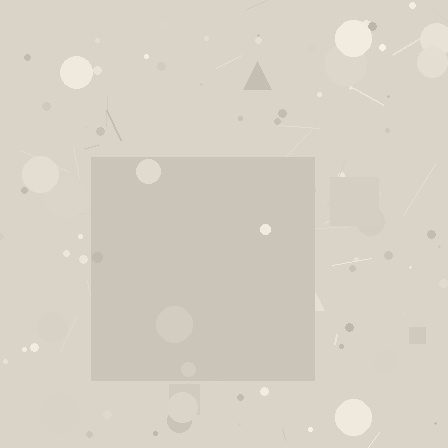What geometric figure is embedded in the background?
A square is embedded in the background.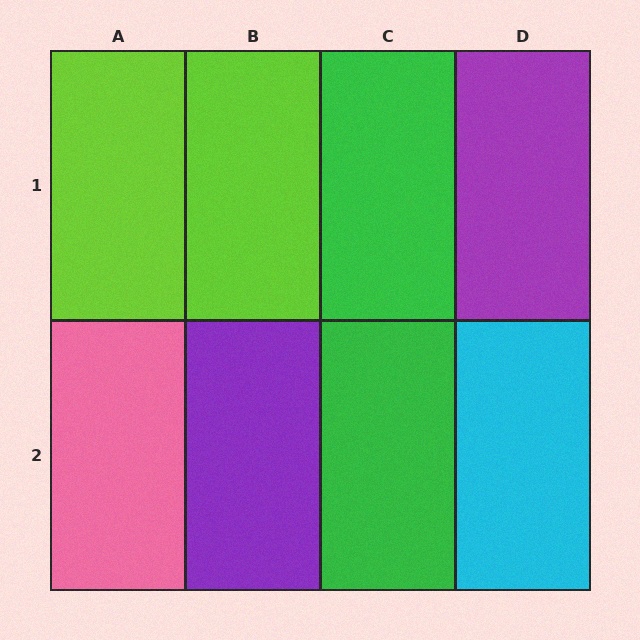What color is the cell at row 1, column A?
Lime.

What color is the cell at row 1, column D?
Purple.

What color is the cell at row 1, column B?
Lime.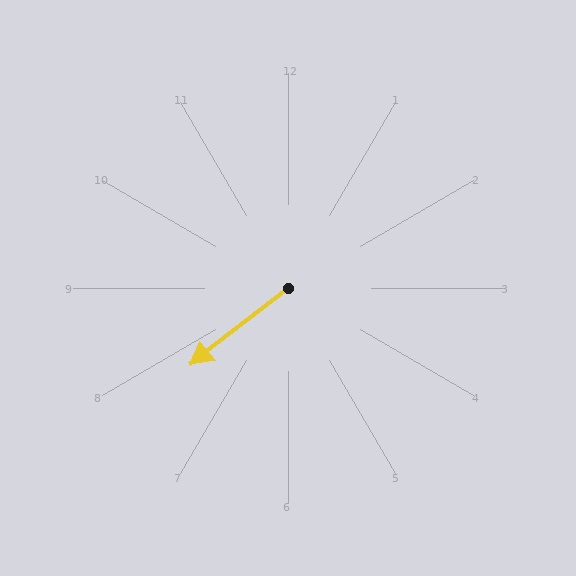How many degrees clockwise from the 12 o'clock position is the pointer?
Approximately 232 degrees.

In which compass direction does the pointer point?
Southwest.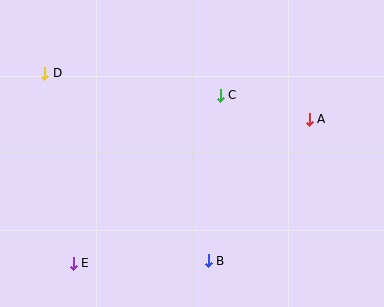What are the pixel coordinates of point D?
Point D is at (45, 73).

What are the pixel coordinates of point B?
Point B is at (208, 261).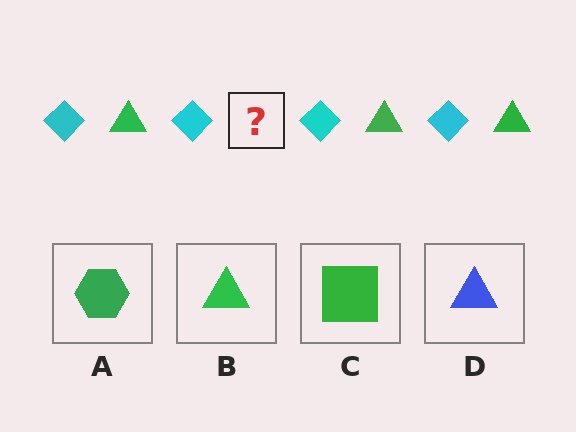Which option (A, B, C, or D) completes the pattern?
B.